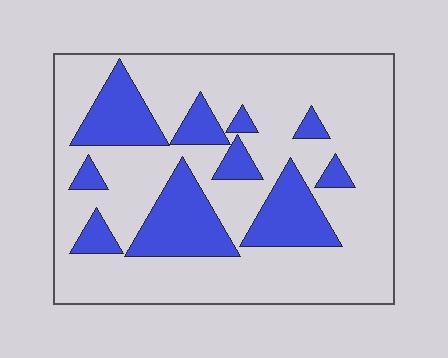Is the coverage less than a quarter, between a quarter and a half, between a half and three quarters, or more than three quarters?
Between a quarter and a half.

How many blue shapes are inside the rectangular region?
10.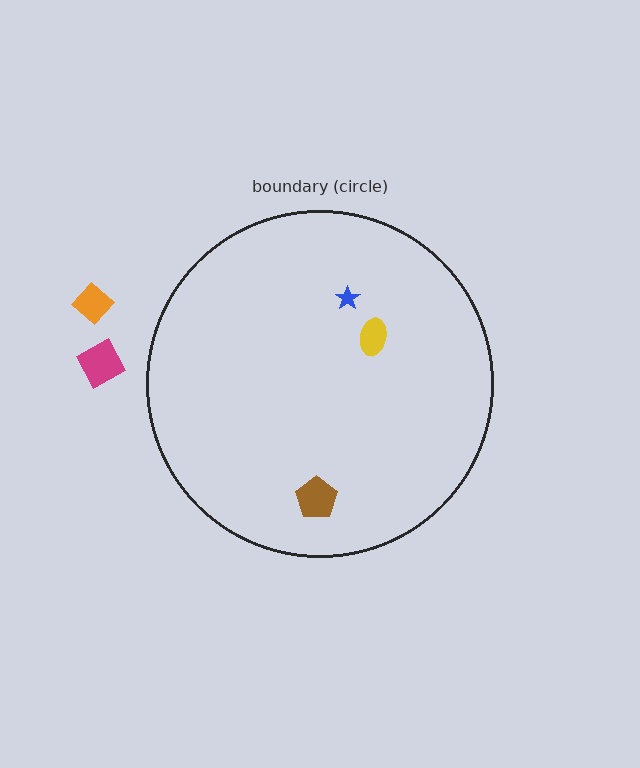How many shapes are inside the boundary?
3 inside, 2 outside.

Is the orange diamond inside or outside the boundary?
Outside.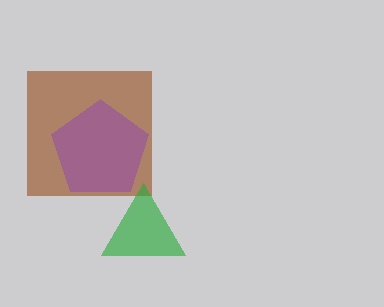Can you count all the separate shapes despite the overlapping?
Yes, there are 3 separate shapes.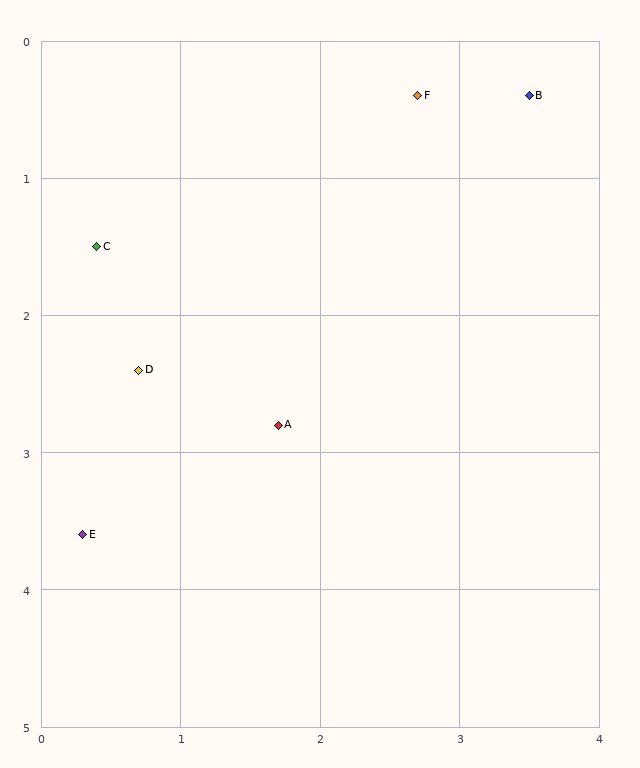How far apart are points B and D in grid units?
Points B and D are about 3.4 grid units apart.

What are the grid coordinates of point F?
Point F is at approximately (2.7, 0.4).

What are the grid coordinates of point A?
Point A is at approximately (1.7, 2.8).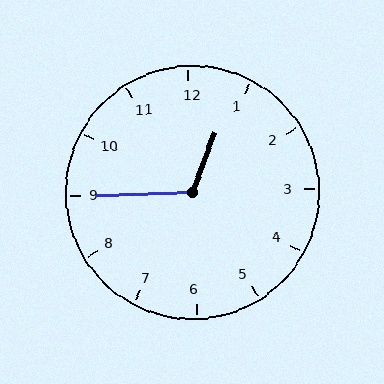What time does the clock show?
12:45.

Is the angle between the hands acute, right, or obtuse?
It is obtuse.